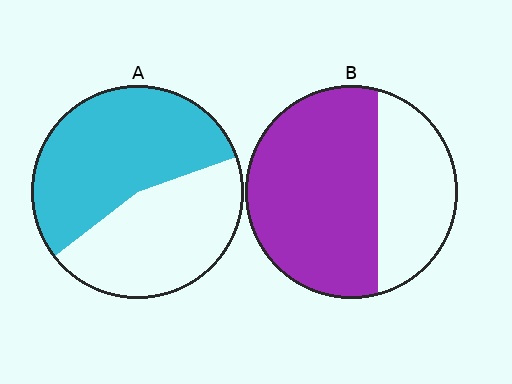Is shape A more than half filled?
Yes.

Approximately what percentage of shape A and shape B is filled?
A is approximately 55% and B is approximately 65%.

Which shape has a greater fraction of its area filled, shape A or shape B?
Shape B.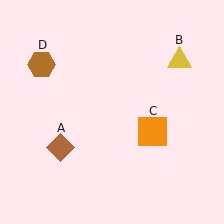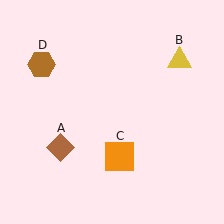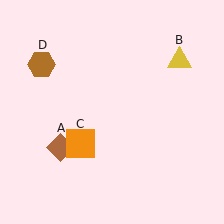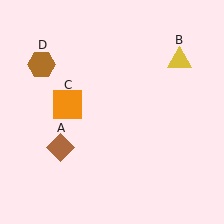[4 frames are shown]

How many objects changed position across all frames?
1 object changed position: orange square (object C).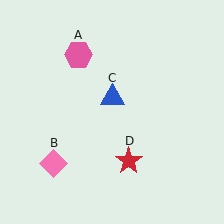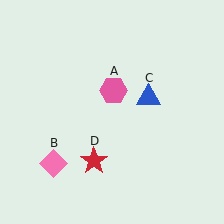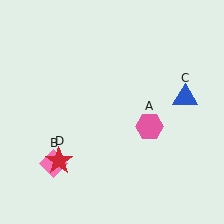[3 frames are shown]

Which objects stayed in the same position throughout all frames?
Pink diamond (object B) remained stationary.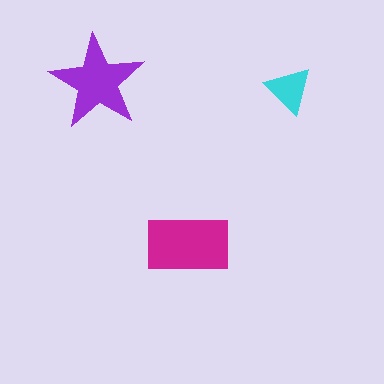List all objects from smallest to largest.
The cyan triangle, the purple star, the magenta rectangle.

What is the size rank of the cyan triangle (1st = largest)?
3rd.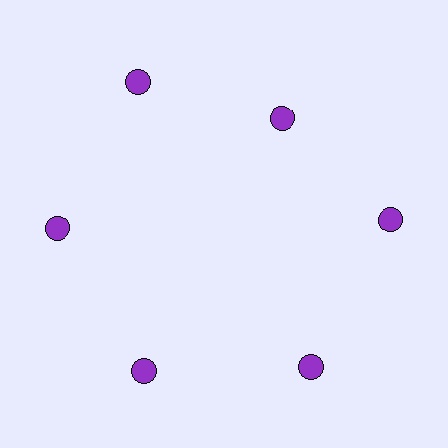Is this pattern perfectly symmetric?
No. The 6 purple circles are arranged in a ring, but one element near the 1 o'clock position is pulled inward toward the center, breaking the 6-fold rotational symmetry.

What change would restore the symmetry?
The symmetry would be restored by moving it outward, back onto the ring so that all 6 circles sit at equal angles and equal distance from the center.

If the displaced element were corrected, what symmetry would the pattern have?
It would have 6-fold rotational symmetry — the pattern would map onto itself every 60 degrees.